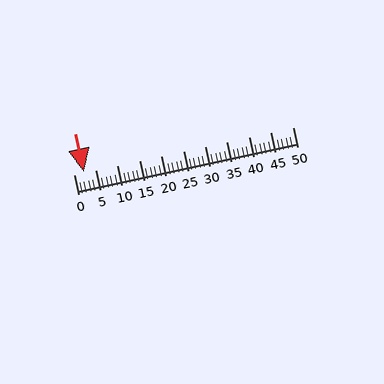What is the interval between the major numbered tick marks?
The major tick marks are spaced 5 units apart.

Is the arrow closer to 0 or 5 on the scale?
The arrow is closer to 0.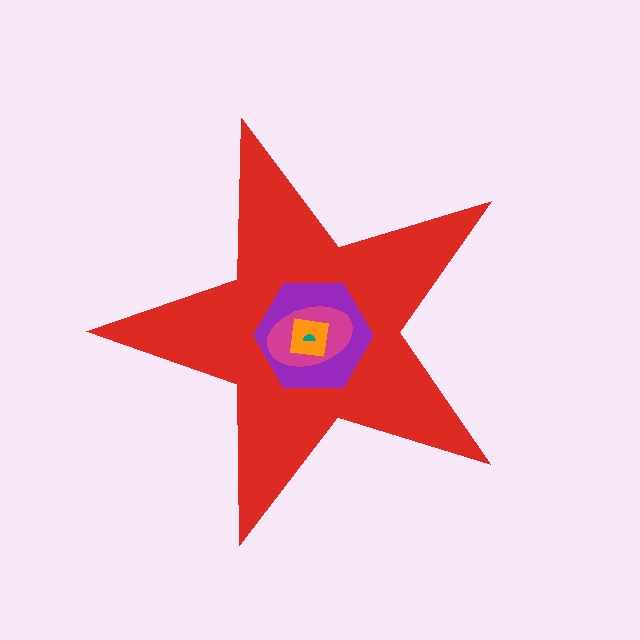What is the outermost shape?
The red star.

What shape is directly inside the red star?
The purple hexagon.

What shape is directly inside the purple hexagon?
The magenta ellipse.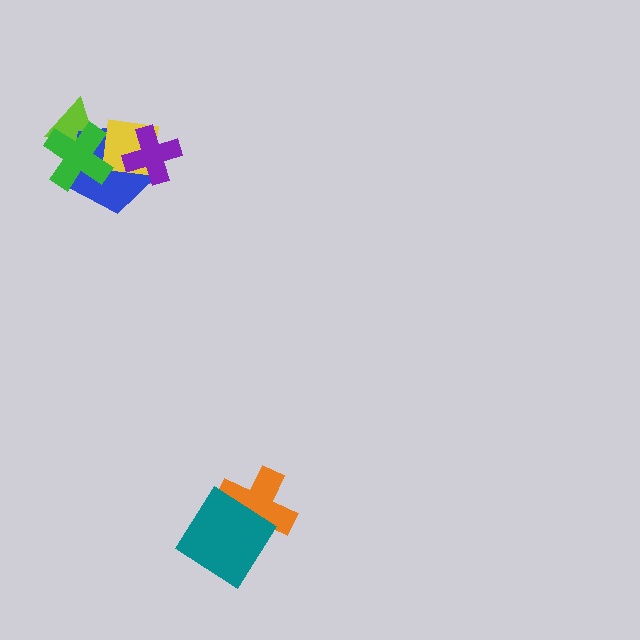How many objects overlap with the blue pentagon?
4 objects overlap with the blue pentagon.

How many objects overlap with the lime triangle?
3 objects overlap with the lime triangle.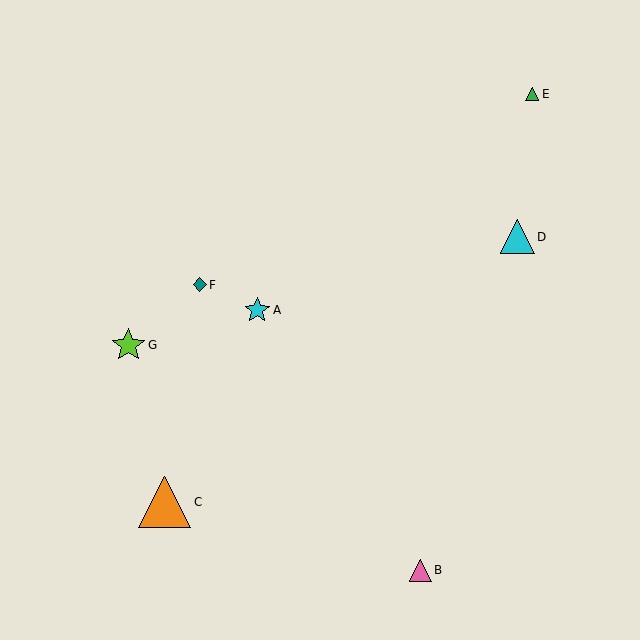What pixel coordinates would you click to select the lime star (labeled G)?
Click at (128, 345) to select the lime star G.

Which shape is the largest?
The orange triangle (labeled C) is the largest.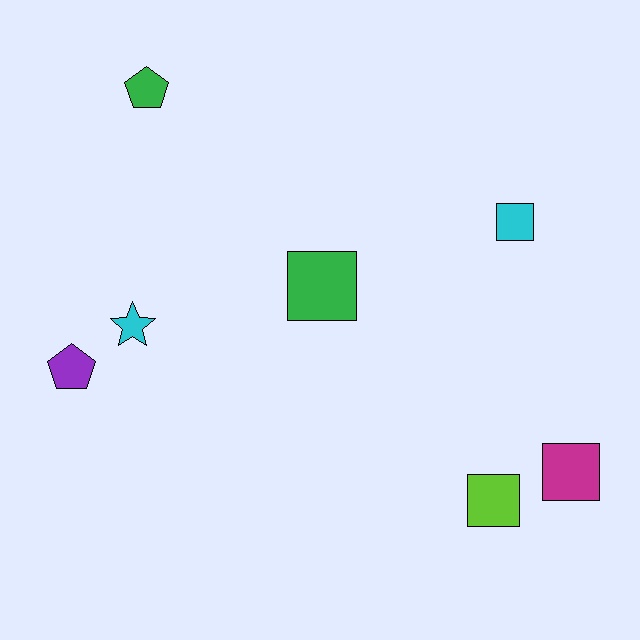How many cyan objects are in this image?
There are 2 cyan objects.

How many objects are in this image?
There are 7 objects.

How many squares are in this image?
There are 4 squares.